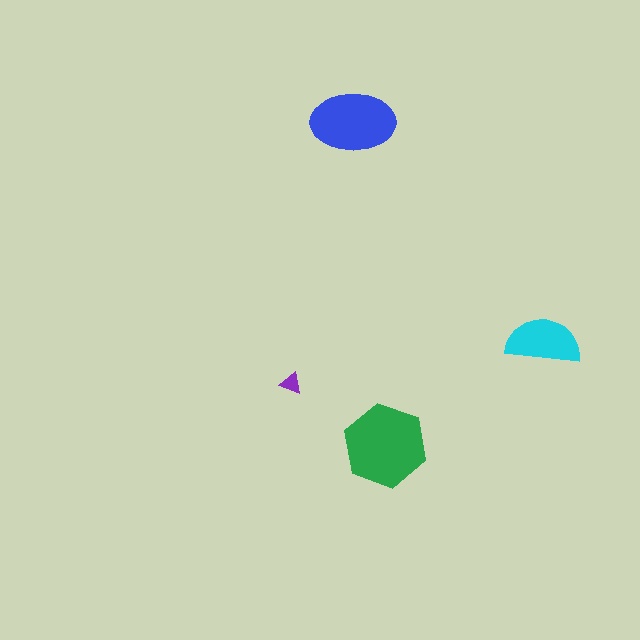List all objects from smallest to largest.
The purple triangle, the cyan semicircle, the blue ellipse, the green hexagon.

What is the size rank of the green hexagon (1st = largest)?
1st.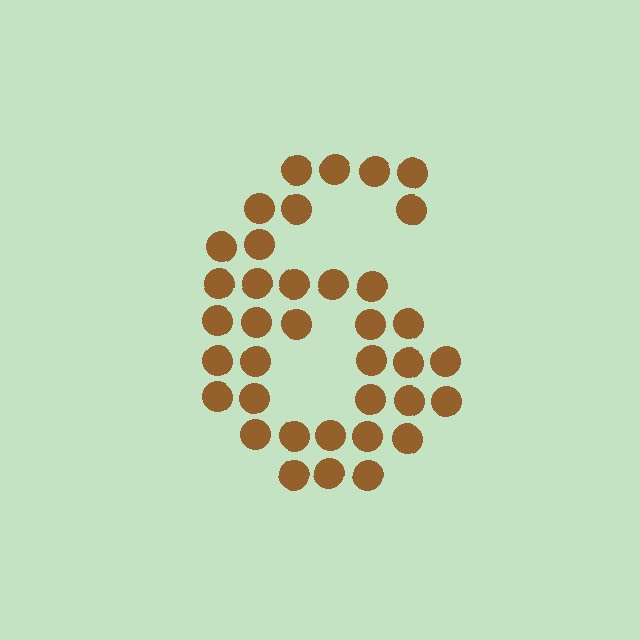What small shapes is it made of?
It is made of small circles.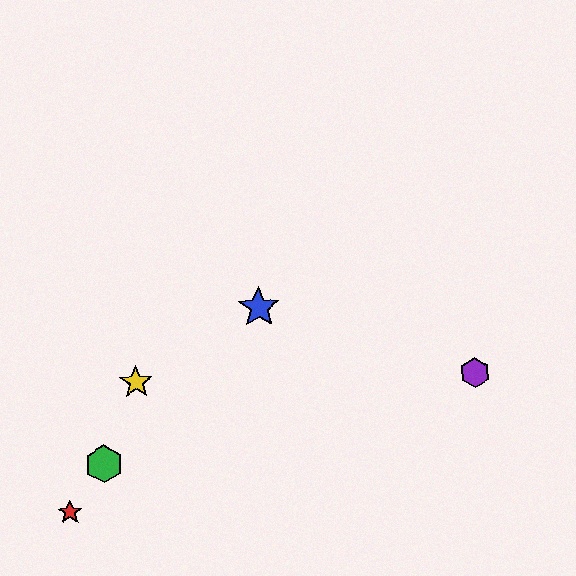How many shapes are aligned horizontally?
2 shapes (the yellow star, the purple hexagon) are aligned horizontally.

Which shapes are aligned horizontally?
The yellow star, the purple hexagon are aligned horizontally.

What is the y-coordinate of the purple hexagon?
The purple hexagon is at y≈373.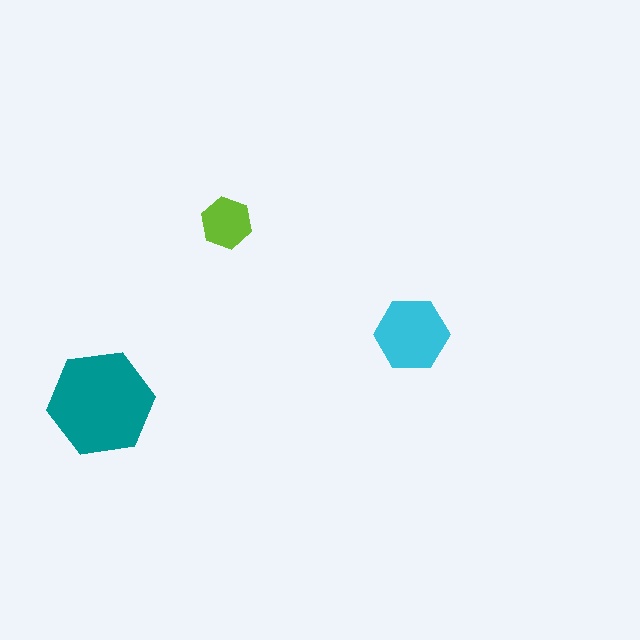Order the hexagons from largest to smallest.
the teal one, the cyan one, the lime one.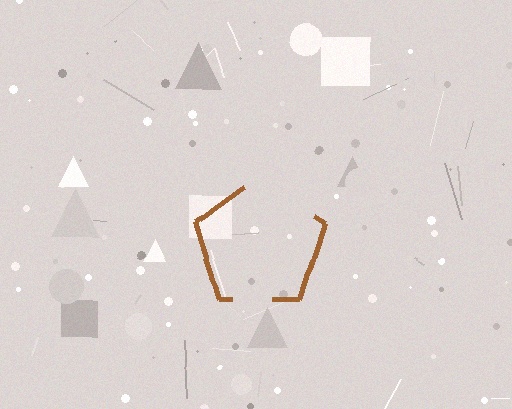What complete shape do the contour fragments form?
The contour fragments form a pentagon.